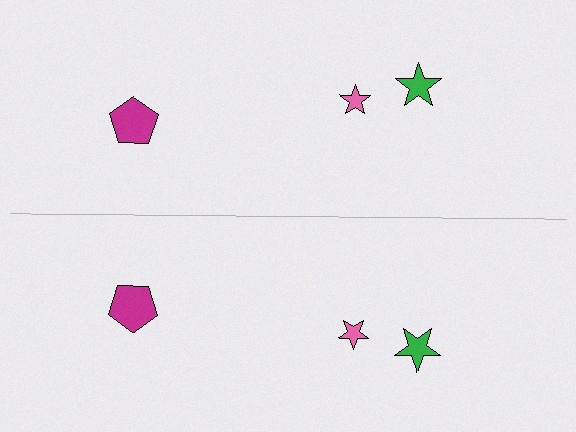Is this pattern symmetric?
Yes, this pattern has bilateral (reflection) symmetry.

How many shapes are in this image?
There are 6 shapes in this image.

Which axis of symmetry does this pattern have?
The pattern has a horizontal axis of symmetry running through the center of the image.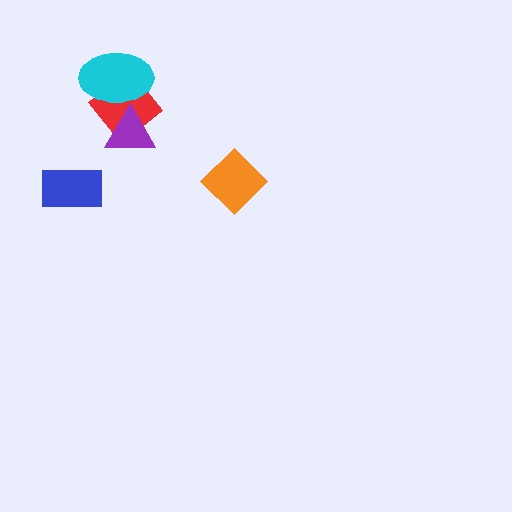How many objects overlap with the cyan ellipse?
2 objects overlap with the cyan ellipse.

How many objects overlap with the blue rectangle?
0 objects overlap with the blue rectangle.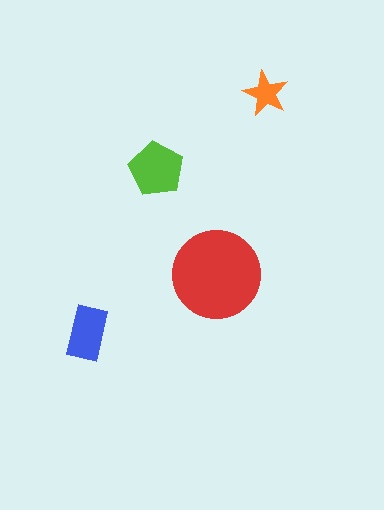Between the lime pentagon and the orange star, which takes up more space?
The lime pentagon.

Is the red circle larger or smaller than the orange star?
Larger.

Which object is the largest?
The red circle.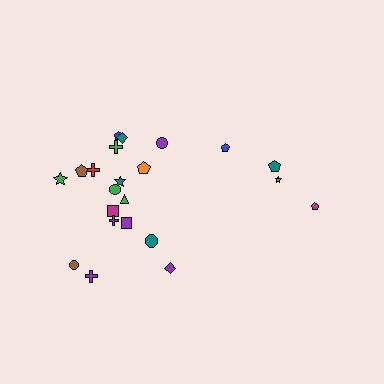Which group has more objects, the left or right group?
The left group.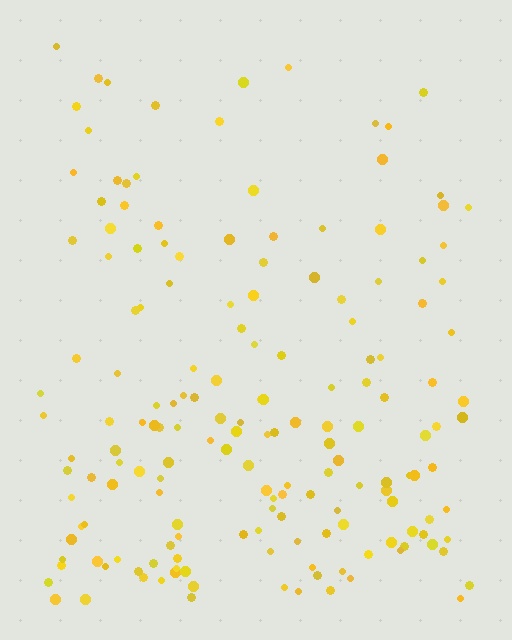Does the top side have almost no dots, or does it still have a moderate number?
Still a moderate number, just noticeably fewer than the bottom.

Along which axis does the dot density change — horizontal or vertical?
Vertical.